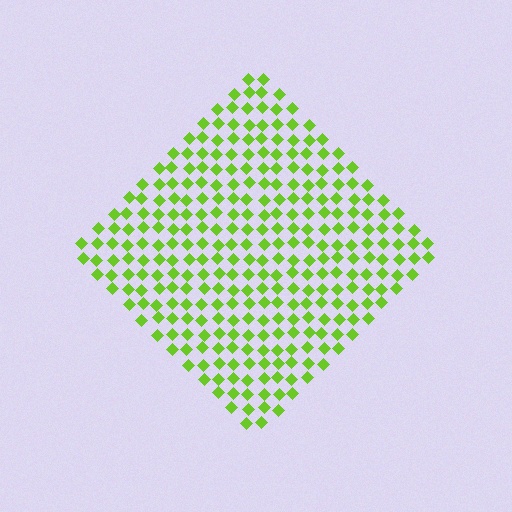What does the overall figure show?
The overall figure shows a diamond.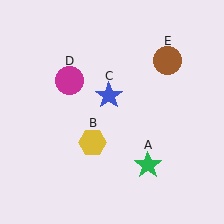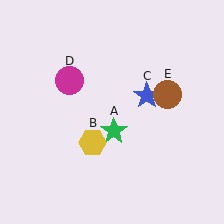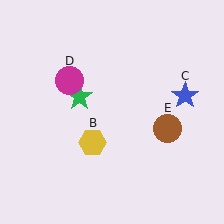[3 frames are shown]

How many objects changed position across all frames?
3 objects changed position: green star (object A), blue star (object C), brown circle (object E).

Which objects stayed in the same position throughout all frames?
Yellow hexagon (object B) and magenta circle (object D) remained stationary.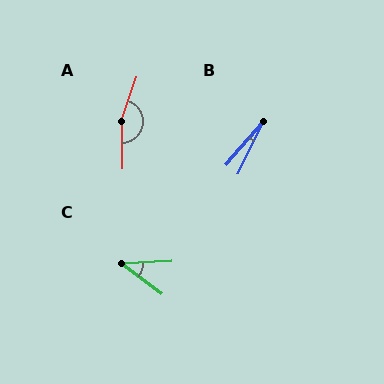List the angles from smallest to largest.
B (15°), C (40°), A (159°).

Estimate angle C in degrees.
Approximately 40 degrees.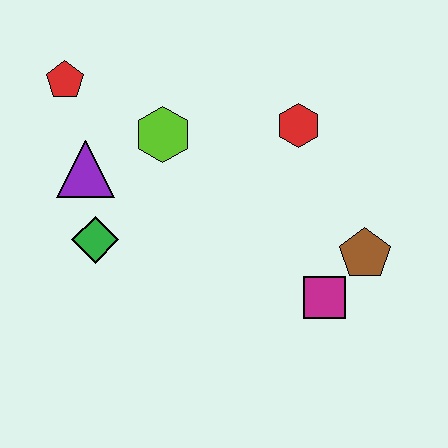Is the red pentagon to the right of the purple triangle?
No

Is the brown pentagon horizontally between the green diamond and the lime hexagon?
No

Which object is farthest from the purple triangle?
The brown pentagon is farthest from the purple triangle.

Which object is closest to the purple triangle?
The green diamond is closest to the purple triangle.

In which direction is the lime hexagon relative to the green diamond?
The lime hexagon is above the green diamond.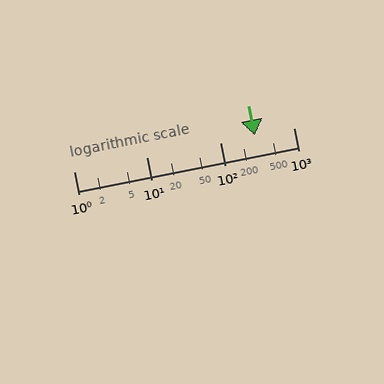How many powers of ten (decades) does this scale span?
The scale spans 3 decades, from 1 to 1000.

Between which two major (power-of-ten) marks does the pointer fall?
The pointer is between 100 and 1000.